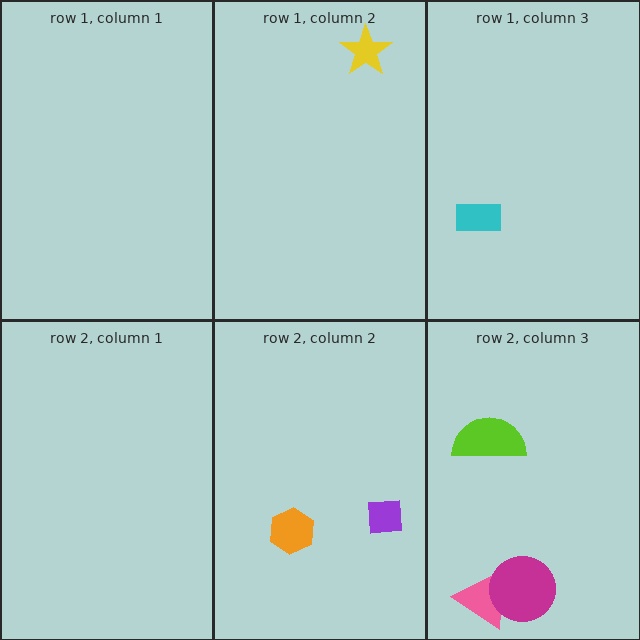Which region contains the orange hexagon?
The row 2, column 2 region.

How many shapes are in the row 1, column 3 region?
1.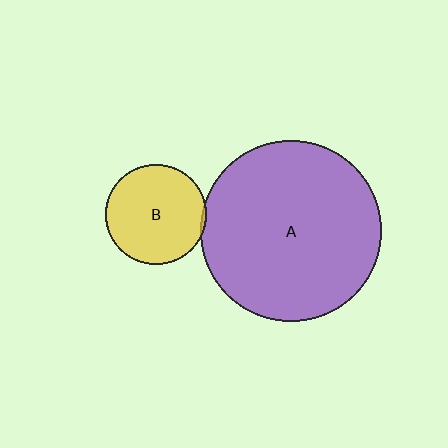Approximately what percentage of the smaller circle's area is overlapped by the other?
Approximately 5%.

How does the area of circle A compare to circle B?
Approximately 3.2 times.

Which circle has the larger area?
Circle A (purple).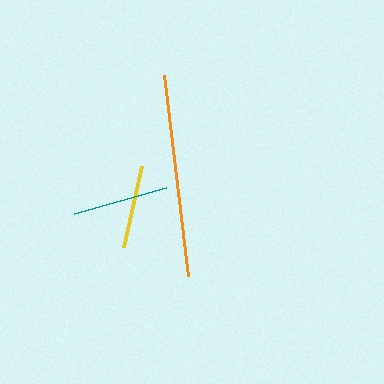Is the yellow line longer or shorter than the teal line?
The teal line is longer than the yellow line.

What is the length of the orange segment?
The orange segment is approximately 202 pixels long.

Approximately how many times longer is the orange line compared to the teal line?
The orange line is approximately 2.1 times the length of the teal line.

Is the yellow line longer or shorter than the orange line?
The orange line is longer than the yellow line.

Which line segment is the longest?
The orange line is the longest at approximately 202 pixels.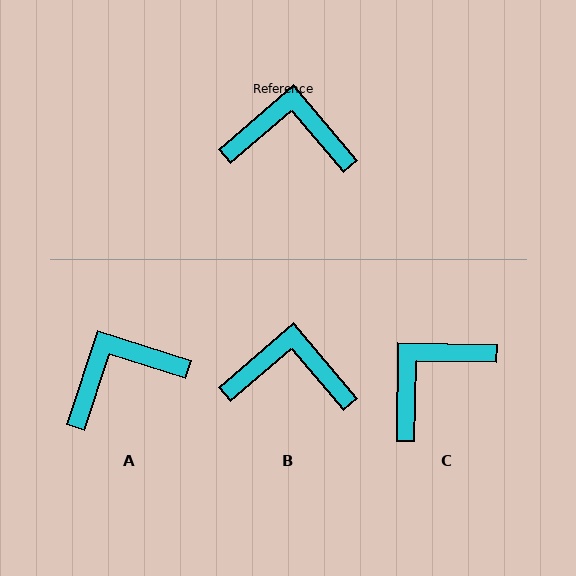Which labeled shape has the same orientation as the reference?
B.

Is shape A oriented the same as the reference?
No, it is off by about 32 degrees.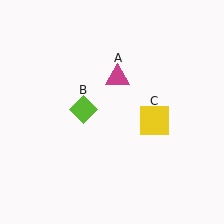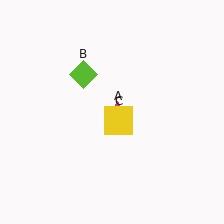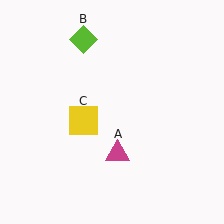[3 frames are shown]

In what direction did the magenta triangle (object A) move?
The magenta triangle (object A) moved down.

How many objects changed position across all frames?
3 objects changed position: magenta triangle (object A), lime diamond (object B), yellow square (object C).